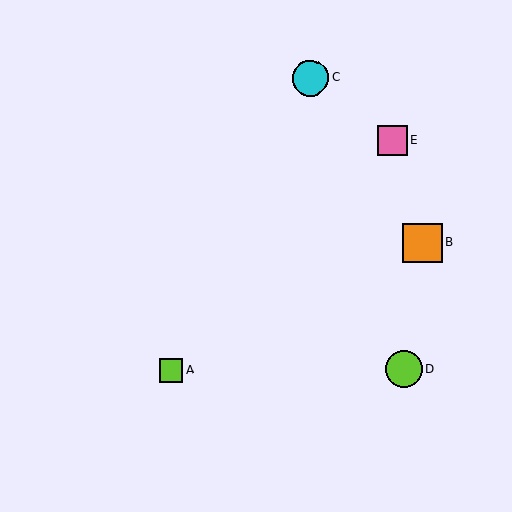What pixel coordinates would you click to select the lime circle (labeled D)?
Click at (403, 368) to select the lime circle D.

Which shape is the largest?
The orange square (labeled B) is the largest.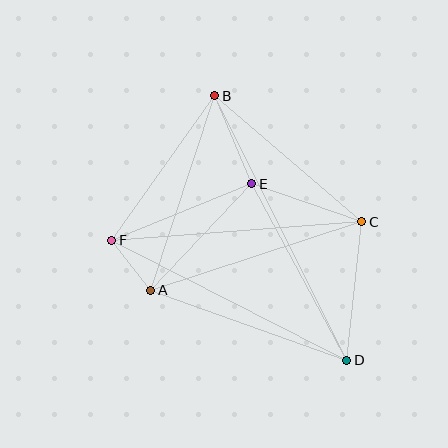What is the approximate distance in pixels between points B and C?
The distance between B and C is approximately 194 pixels.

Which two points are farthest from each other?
Points B and D are farthest from each other.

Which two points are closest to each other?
Points A and F are closest to each other.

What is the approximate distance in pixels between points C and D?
The distance between C and D is approximately 140 pixels.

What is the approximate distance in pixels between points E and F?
The distance between E and F is approximately 151 pixels.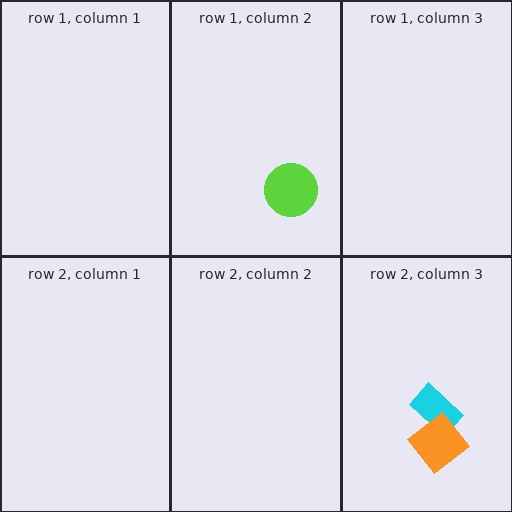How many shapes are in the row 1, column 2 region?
1.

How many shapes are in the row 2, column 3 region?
2.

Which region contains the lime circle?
The row 1, column 2 region.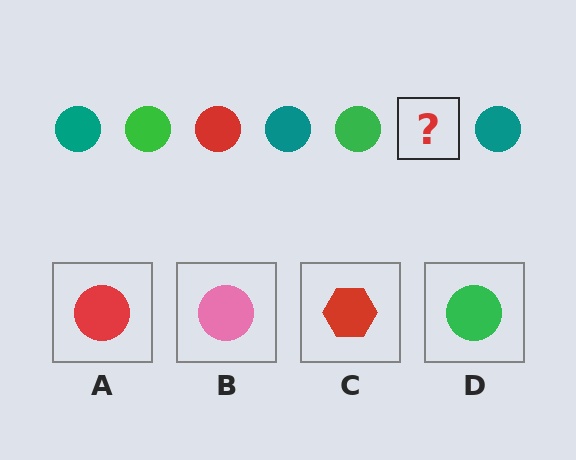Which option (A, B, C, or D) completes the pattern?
A.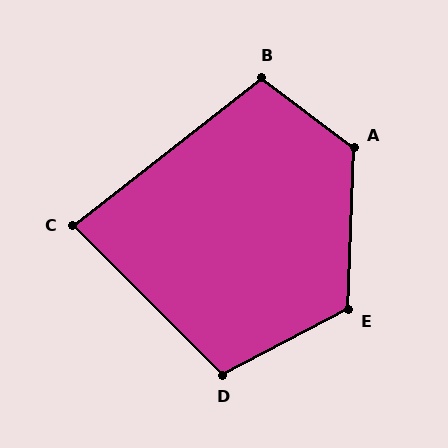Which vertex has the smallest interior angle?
C, at approximately 83 degrees.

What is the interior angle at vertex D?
Approximately 108 degrees (obtuse).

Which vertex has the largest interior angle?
A, at approximately 125 degrees.